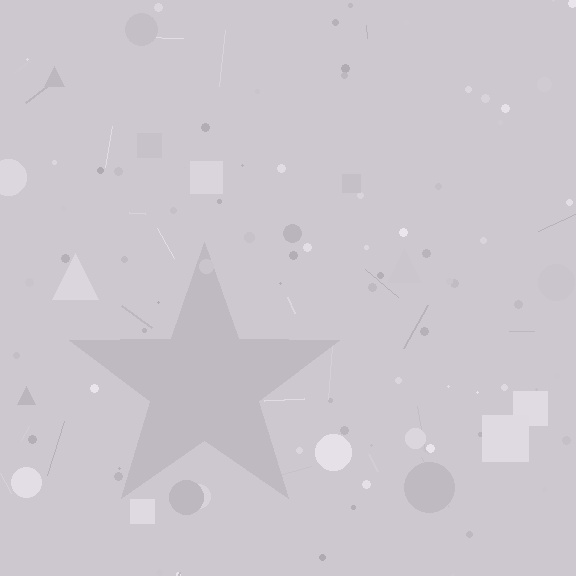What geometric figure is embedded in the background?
A star is embedded in the background.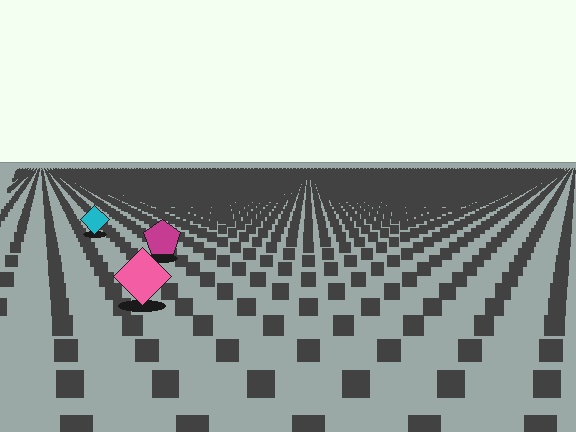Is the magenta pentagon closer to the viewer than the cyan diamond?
Yes. The magenta pentagon is closer — you can tell from the texture gradient: the ground texture is coarser near it.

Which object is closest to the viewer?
The pink diamond is closest. The texture marks near it are larger and more spread out.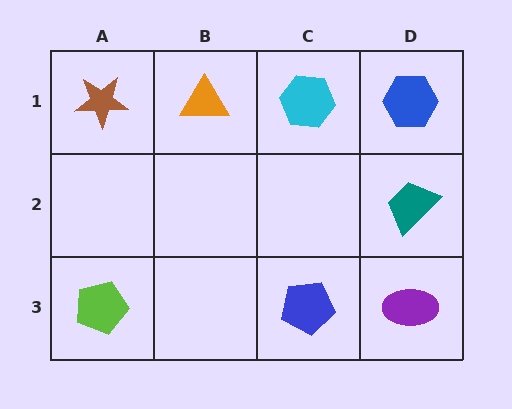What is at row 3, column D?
A purple ellipse.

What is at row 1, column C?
A cyan hexagon.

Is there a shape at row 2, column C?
No, that cell is empty.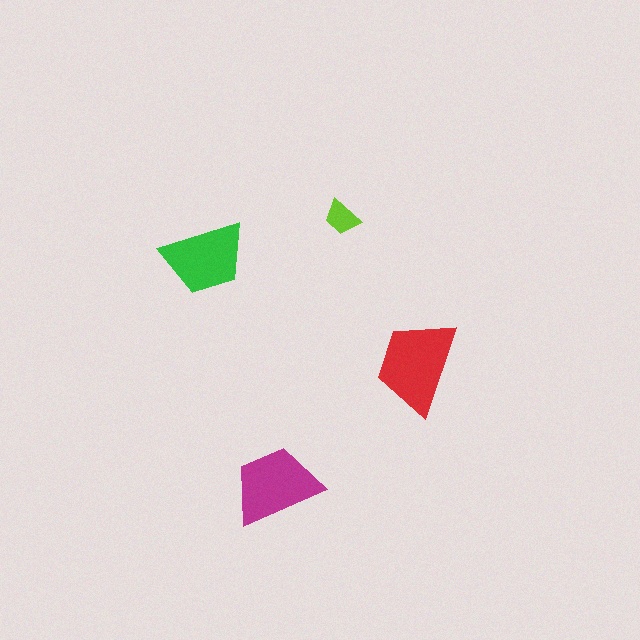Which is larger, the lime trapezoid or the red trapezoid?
The red one.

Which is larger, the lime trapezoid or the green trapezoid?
The green one.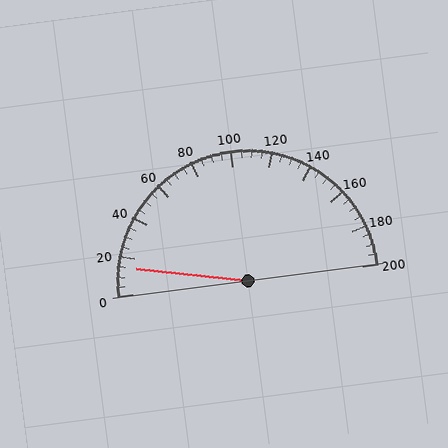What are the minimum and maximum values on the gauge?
The gauge ranges from 0 to 200.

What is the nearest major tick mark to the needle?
The nearest major tick mark is 20.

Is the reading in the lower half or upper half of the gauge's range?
The reading is in the lower half of the range (0 to 200).